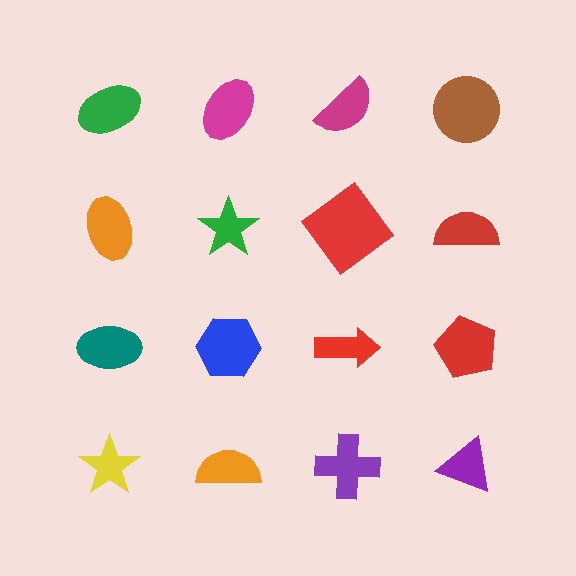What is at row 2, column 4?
A red semicircle.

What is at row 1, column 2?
A magenta ellipse.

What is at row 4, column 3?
A purple cross.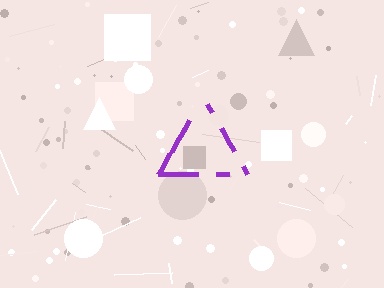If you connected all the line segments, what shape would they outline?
They would outline a triangle.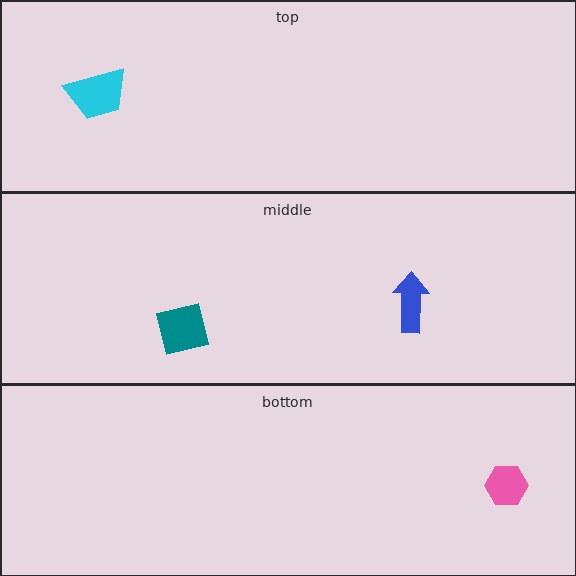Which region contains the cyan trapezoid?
The top region.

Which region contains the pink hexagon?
The bottom region.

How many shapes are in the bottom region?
1.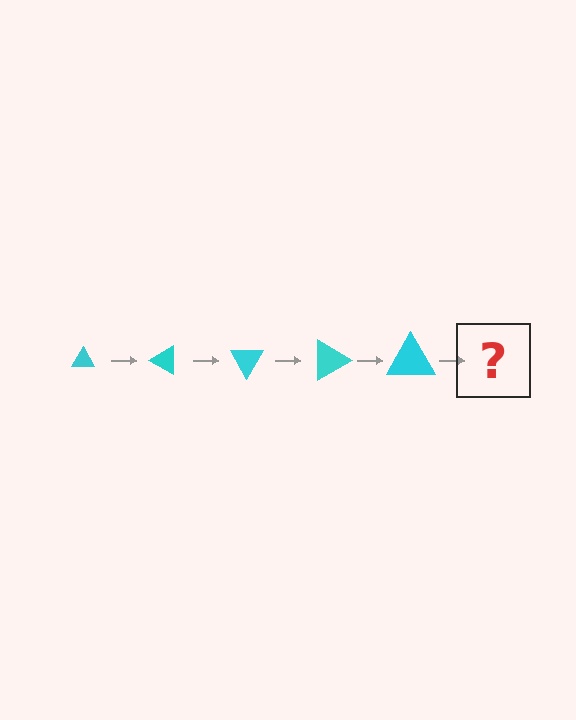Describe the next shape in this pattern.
It should be a triangle, larger than the previous one and rotated 150 degrees from the start.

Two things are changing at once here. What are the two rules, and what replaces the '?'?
The two rules are that the triangle grows larger each step and it rotates 30 degrees each step. The '?' should be a triangle, larger than the previous one and rotated 150 degrees from the start.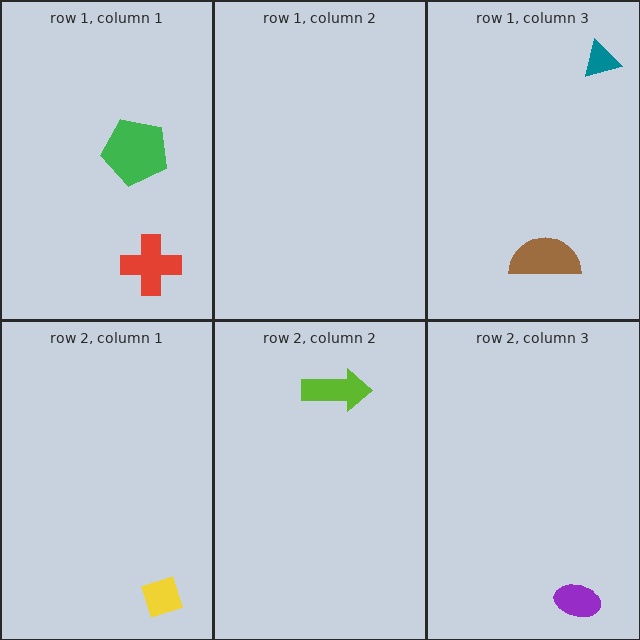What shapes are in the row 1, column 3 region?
The brown semicircle, the teal triangle.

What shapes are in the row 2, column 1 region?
The yellow diamond.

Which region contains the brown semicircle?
The row 1, column 3 region.